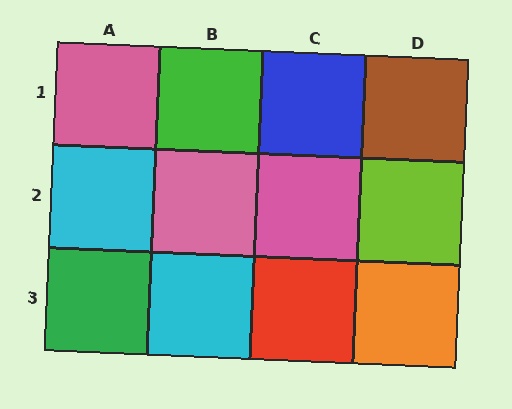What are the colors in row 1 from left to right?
Pink, green, blue, brown.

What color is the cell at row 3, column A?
Green.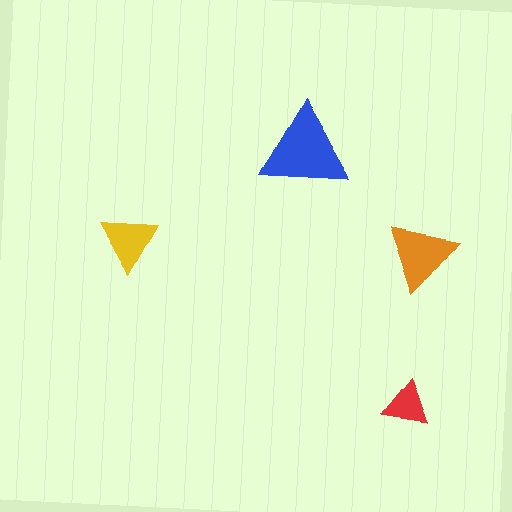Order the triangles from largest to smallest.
the blue one, the orange one, the yellow one, the red one.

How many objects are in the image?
There are 4 objects in the image.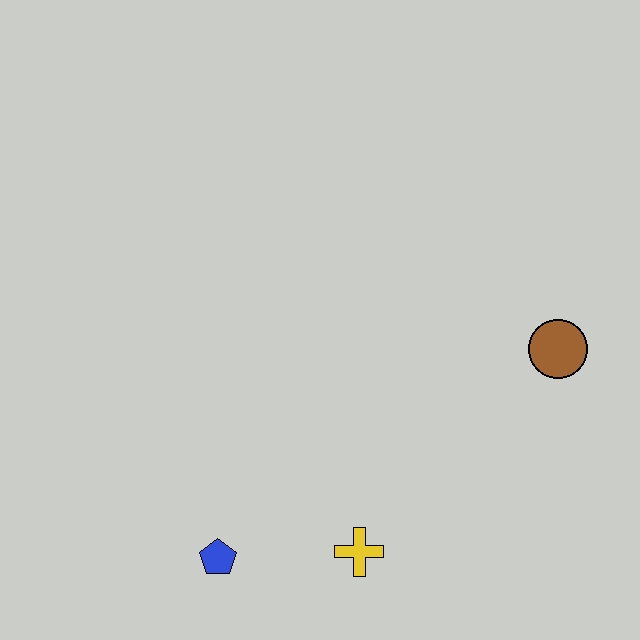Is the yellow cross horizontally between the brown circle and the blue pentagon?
Yes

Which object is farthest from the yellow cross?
The brown circle is farthest from the yellow cross.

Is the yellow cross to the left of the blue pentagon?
No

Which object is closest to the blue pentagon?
The yellow cross is closest to the blue pentagon.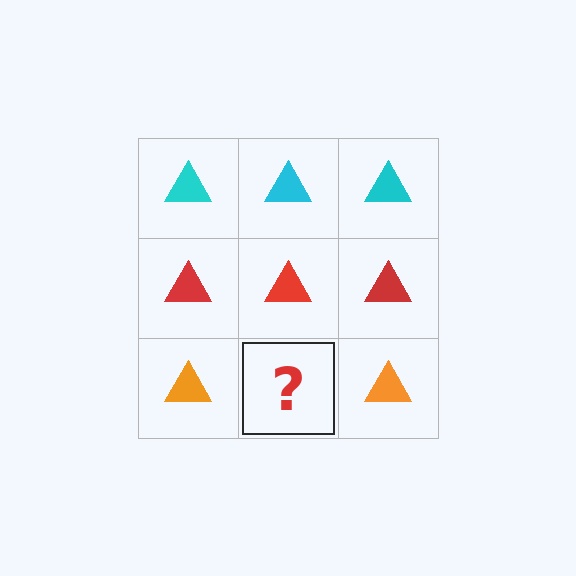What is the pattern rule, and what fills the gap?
The rule is that each row has a consistent color. The gap should be filled with an orange triangle.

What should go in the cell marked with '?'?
The missing cell should contain an orange triangle.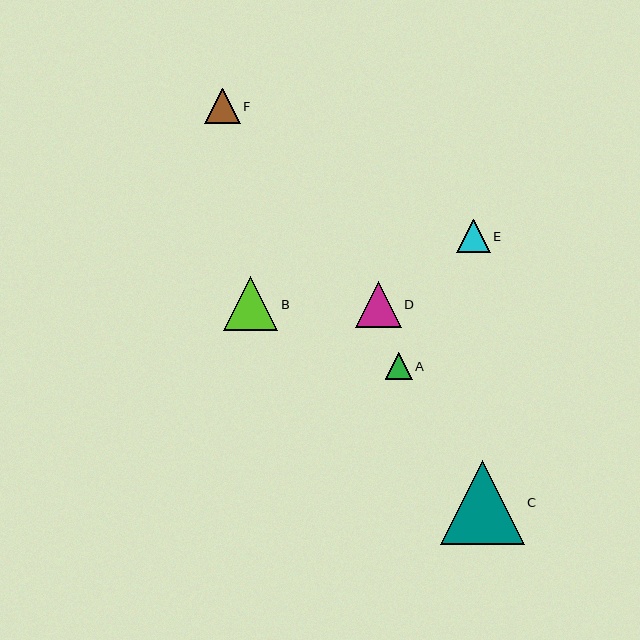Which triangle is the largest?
Triangle C is the largest with a size of approximately 84 pixels.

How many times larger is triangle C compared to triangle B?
Triangle C is approximately 1.5 times the size of triangle B.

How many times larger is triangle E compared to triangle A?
Triangle E is approximately 1.2 times the size of triangle A.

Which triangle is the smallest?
Triangle A is the smallest with a size of approximately 27 pixels.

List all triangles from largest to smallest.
From largest to smallest: C, B, D, F, E, A.